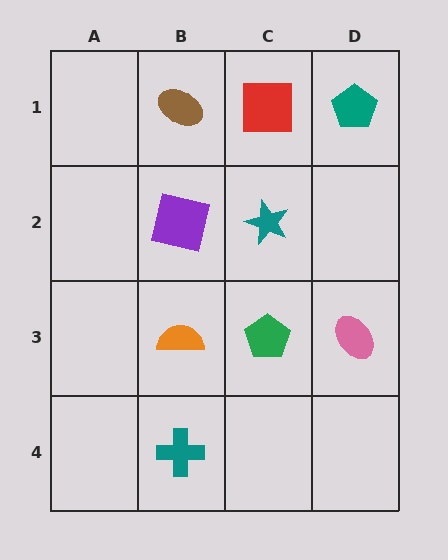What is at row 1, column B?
A brown ellipse.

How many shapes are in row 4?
1 shape.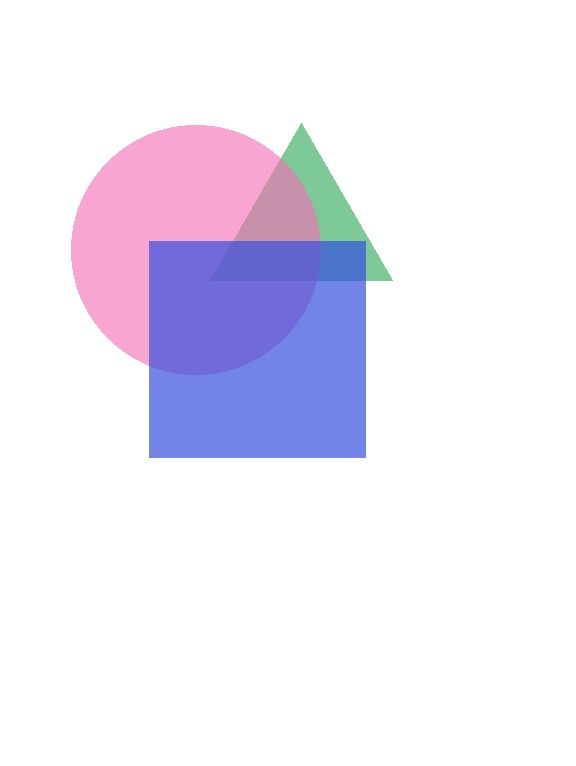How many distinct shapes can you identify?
There are 3 distinct shapes: a green triangle, a pink circle, a blue square.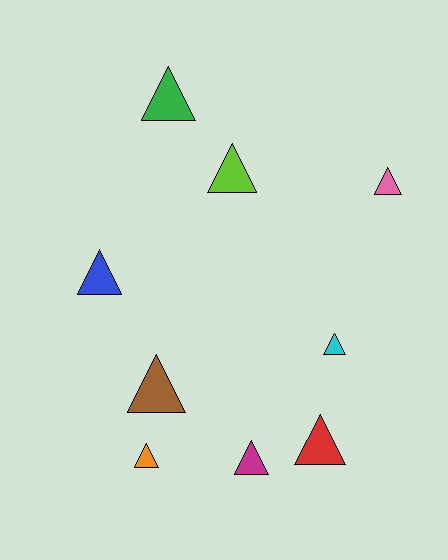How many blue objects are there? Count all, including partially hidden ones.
There is 1 blue object.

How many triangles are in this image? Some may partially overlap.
There are 9 triangles.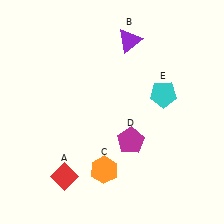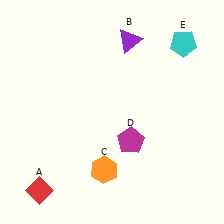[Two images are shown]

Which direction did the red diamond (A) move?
The red diamond (A) moved left.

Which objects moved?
The objects that moved are: the red diamond (A), the cyan pentagon (E).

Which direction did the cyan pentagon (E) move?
The cyan pentagon (E) moved up.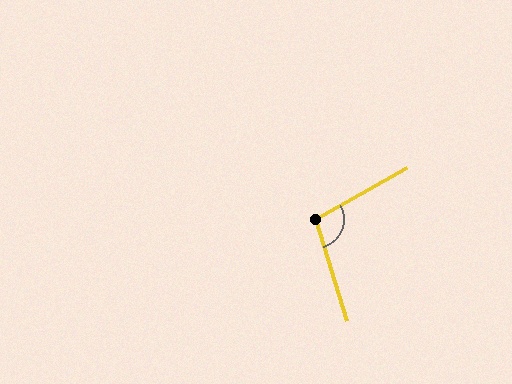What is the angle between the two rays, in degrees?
Approximately 103 degrees.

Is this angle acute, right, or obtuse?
It is obtuse.